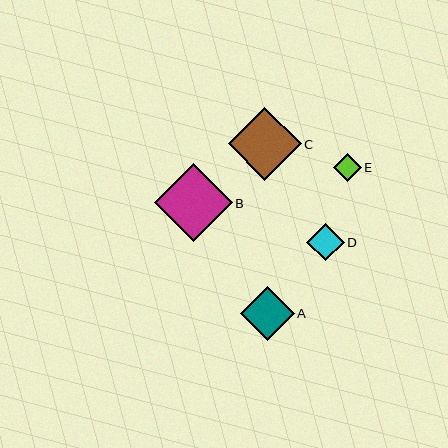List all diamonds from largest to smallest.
From largest to smallest: B, C, A, D, E.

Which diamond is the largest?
Diamond B is the largest with a size of approximately 78 pixels.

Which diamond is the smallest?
Diamond E is the smallest with a size of approximately 28 pixels.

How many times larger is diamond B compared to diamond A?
Diamond B is approximately 1.4 times the size of diamond A.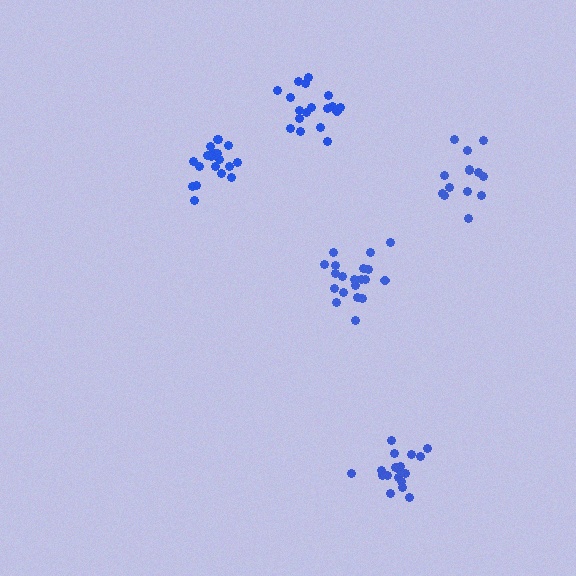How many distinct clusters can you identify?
There are 5 distinct clusters.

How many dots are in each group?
Group 1: 19 dots, Group 2: 18 dots, Group 3: 20 dots, Group 4: 14 dots, Group 5: 18 dots (89 total).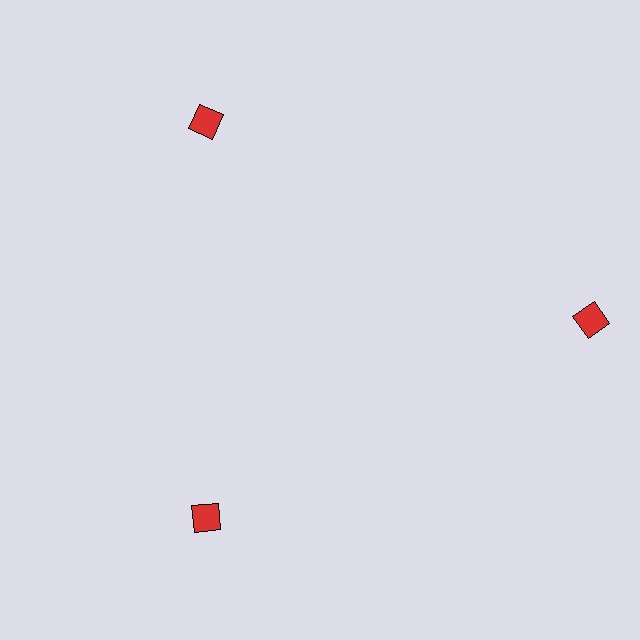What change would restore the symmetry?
The symmetry would be restored by moving it inward, back onto the ring so that all 3 diamonds sit at equal angles and equal distance from the center.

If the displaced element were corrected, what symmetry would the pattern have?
It would have 3-fold rotational symmetry — the pattern would map onto itself every 120 degrees.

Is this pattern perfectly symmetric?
No. The 3 red diamonds are arranged in a ring, but one element near the 3 o'clock position is pushed outward from the center, breaking the 3-fold rotational symmetry.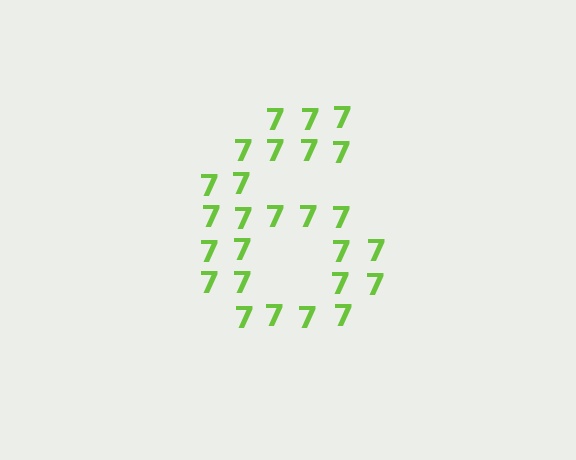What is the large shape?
The large shape is the digit 6.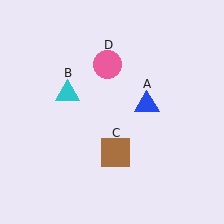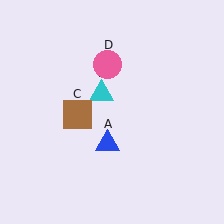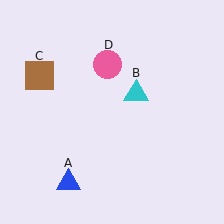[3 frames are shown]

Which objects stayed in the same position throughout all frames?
Pink circle (object D) remained stationary.